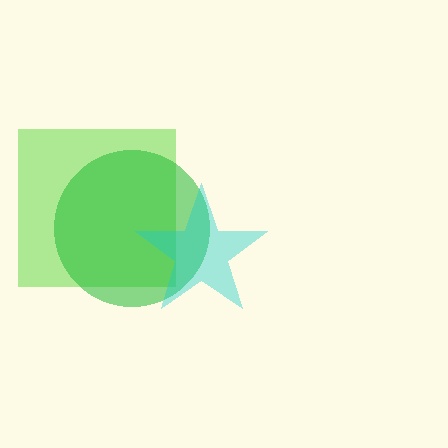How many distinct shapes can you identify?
There are 3 distinct shapes: a lime square, a green circle, a cyan star.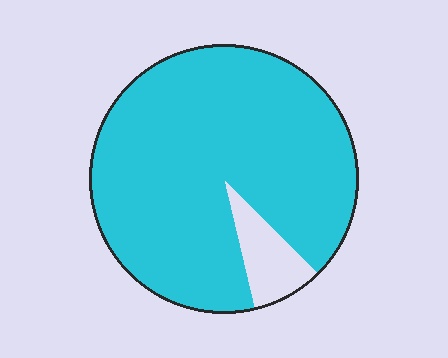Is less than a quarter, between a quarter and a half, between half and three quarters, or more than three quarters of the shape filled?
More than three quarters.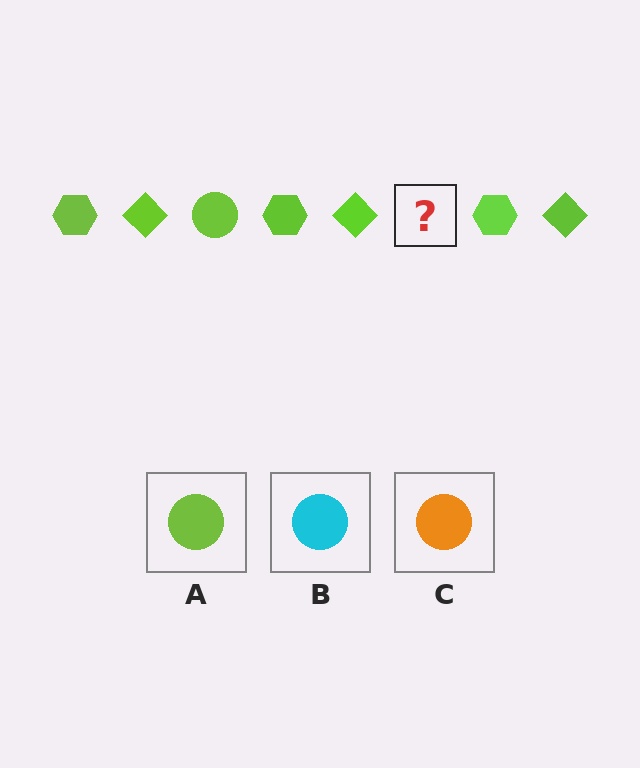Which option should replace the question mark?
Option A.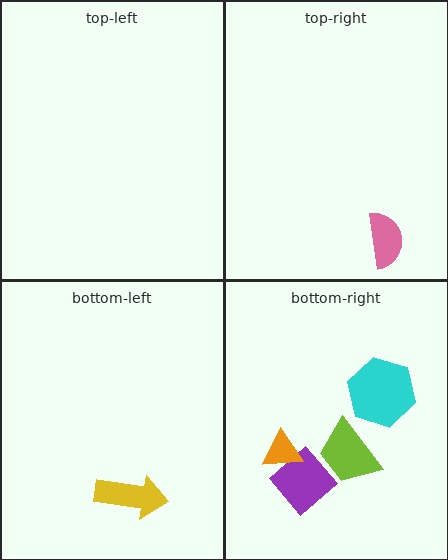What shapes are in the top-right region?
The pink semicircle.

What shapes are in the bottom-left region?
The yellow arrow.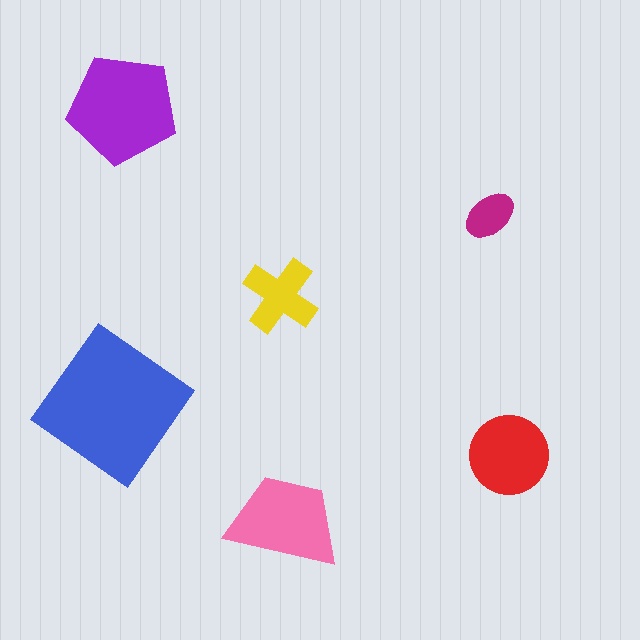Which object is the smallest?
The magenta ellipse.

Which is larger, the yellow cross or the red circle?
The red circle.